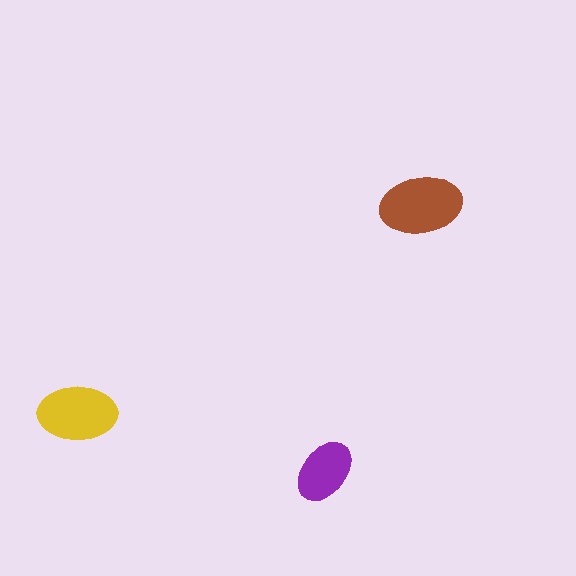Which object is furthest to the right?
The brown ellipse is rightmost.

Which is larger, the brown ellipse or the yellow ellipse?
The brown one.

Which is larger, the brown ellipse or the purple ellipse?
The brown one.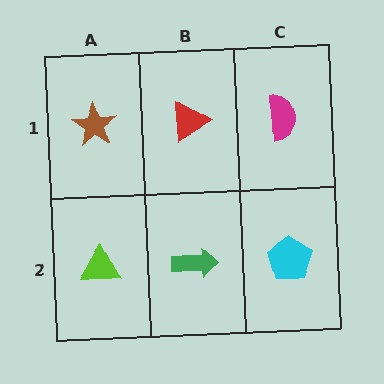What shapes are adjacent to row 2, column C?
A magenta semicircle (row 1, column C), a green arrow (row 2, column B).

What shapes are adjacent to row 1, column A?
A lime triangle (row 2, column A), a red triangle (row 1, column B).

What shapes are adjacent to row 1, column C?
A cyan pentagon (row 2, column C), a red triangle (row 1, column B).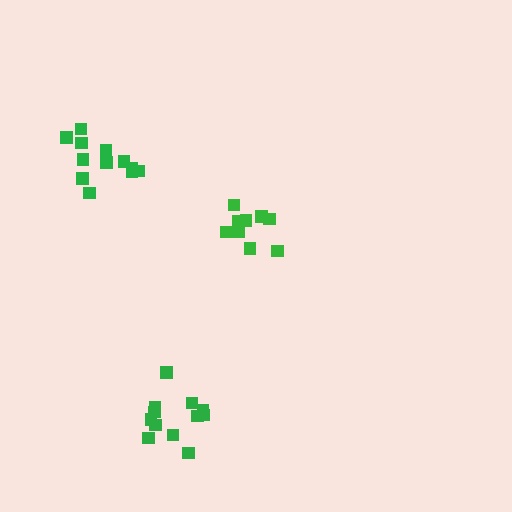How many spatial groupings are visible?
There are 3 spatial groupings.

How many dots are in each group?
Group 1: 10 dots, Group 2: 12 dots, Group 3: 12 dots (34 total).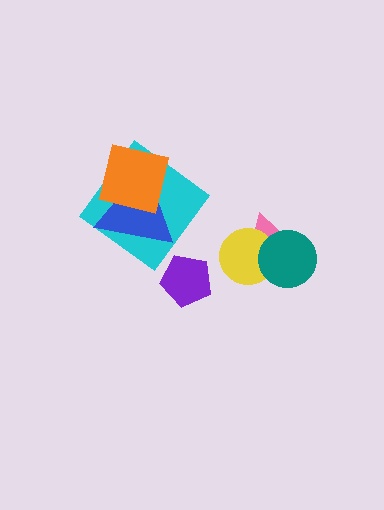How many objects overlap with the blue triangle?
2 objects overlap with the blue triangle.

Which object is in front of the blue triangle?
The orange square is in front of the blue triangle.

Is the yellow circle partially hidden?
Yes, it is partially covered by another shape.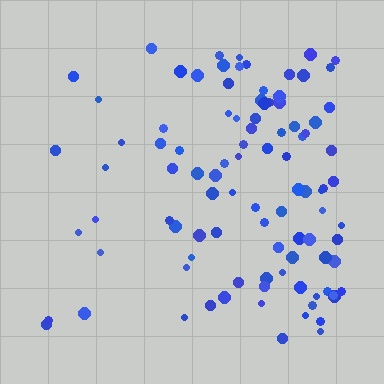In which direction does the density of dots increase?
From left to right, with the right side densest.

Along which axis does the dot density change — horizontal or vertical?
Horizontal.